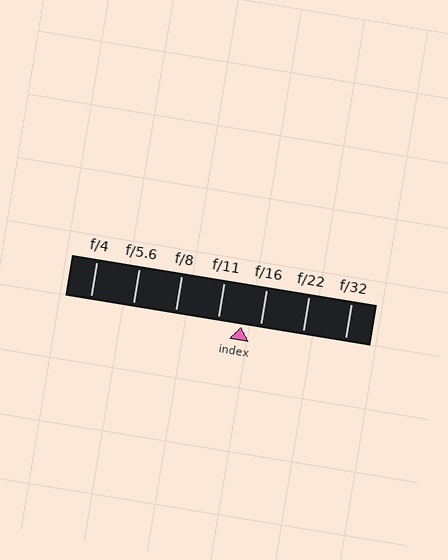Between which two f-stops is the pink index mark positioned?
The index mark is between f/11 and f/16.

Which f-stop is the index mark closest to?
The index mark is closest to f/16.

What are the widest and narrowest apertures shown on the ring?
The widest aperture shown is f/4 and the narrowest is f/32.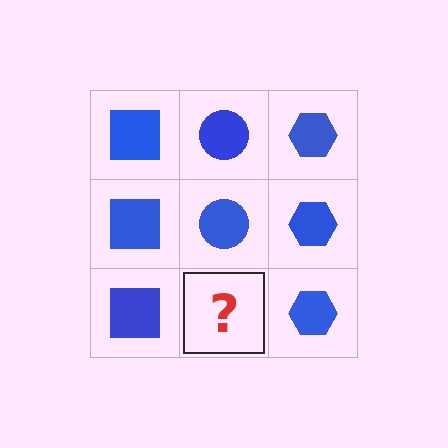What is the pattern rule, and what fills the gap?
The rule is that each column has a consistent shape. The gap should be filled with a blue circle.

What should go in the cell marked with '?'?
The missing cell should contain a blue circle.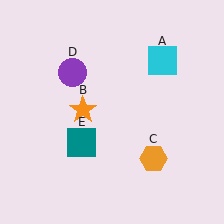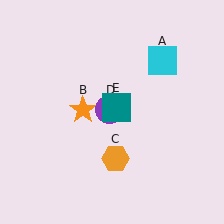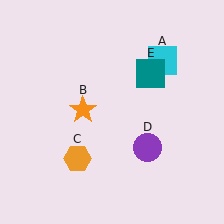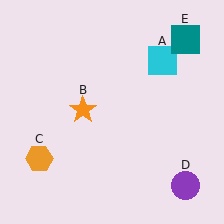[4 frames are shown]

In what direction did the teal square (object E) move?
The teal square (object E) moved up and to the right.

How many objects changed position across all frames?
3 objects changed position: orange hexagon (object C), purple circle (object D), teal square (object E).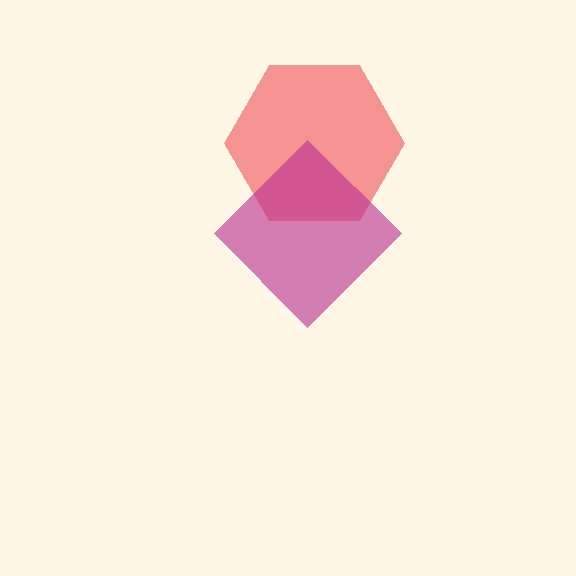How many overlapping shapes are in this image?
There are 2 overlapping shapes in the image.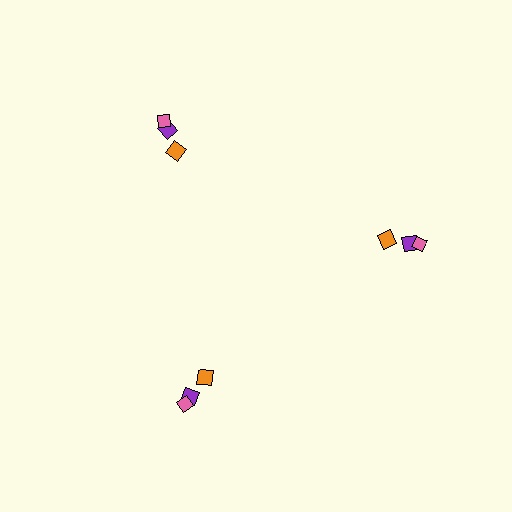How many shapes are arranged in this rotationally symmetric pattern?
There are 9 shapes, arranged in 3 groups of 3.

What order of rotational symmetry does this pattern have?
This pattern has 3-fold rotational symmetry.